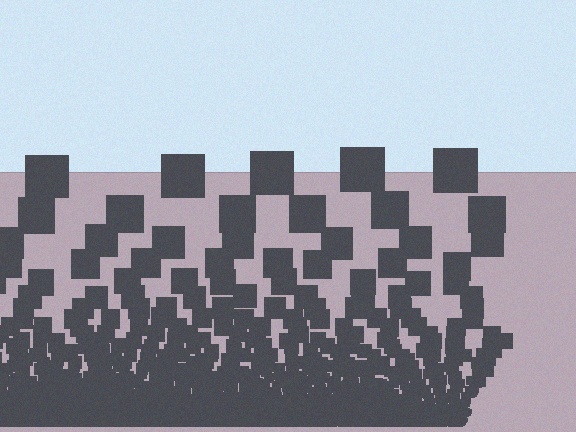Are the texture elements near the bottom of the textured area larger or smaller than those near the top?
Smaller. The gradient is inverted — elements near the bottom are smaller and denser.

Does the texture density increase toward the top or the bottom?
Density increases toward the bottom.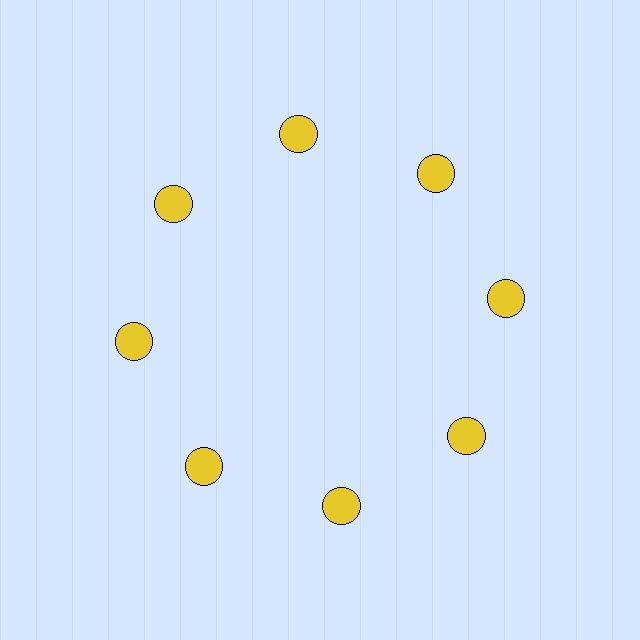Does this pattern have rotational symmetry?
Yes, this pattern has 8-fold rotational symmetry. It looks the same after rotating 45 degrees around the center.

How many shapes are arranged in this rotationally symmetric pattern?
There are 8 shapes, arranged in 8 groups of 1.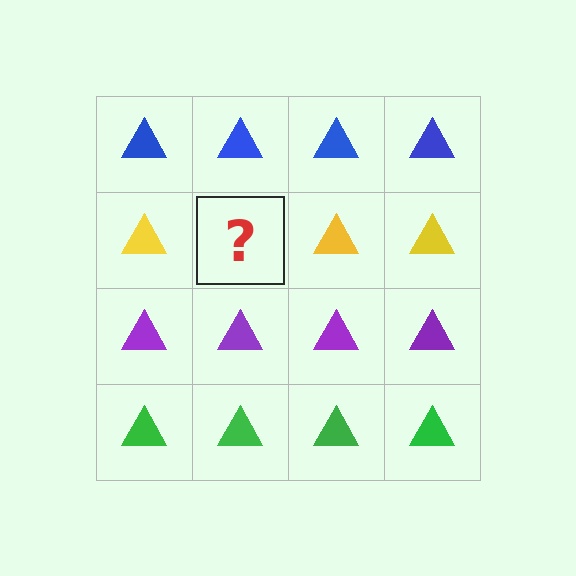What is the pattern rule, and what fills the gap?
The rule is that each row has a consistent color. The gap should be filled with a yellow triangle.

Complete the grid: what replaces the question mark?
The question mark should be replaced with a yellow triangle.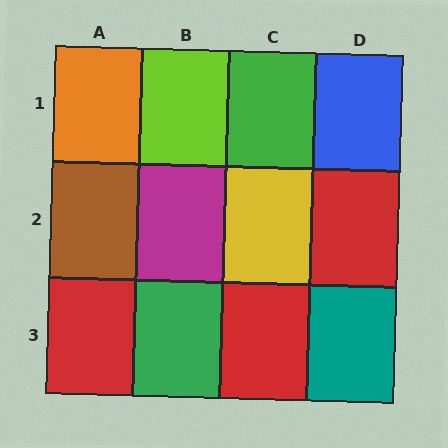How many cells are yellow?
1 cell is yellow.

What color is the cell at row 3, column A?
Red.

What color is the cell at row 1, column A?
Orange.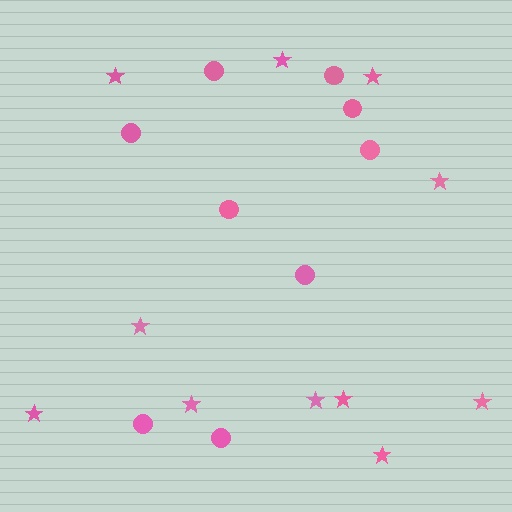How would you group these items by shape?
There are 2 groups: one group of circles (9) and one group of stars (11).